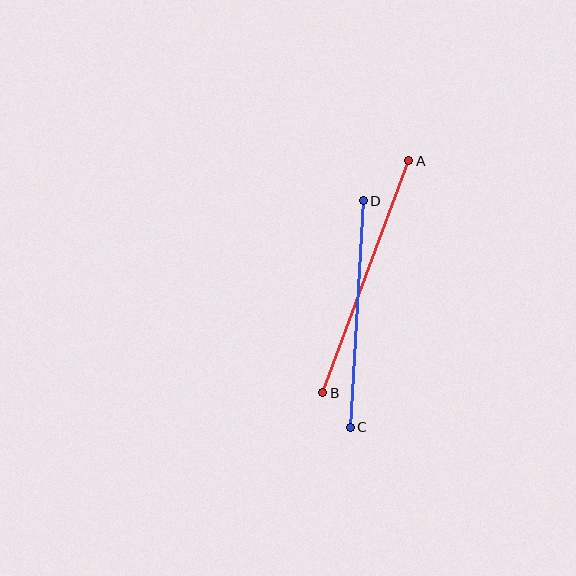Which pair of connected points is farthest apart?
Points A and B are farthest apart.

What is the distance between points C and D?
The distance is approximately 227 pixels.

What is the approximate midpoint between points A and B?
The midpoint is at approximately (366, 277) pixels.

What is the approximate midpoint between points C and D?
The midpoint is at approximately (357, 314) pixels.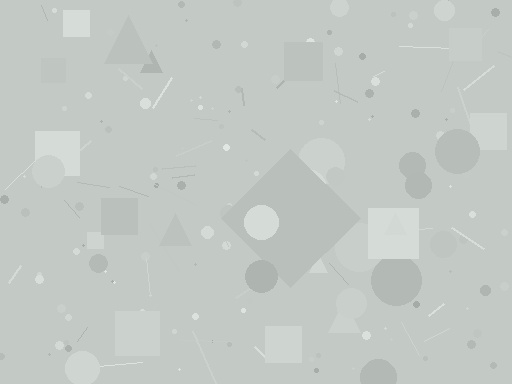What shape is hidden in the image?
A diamond is hidden in the image.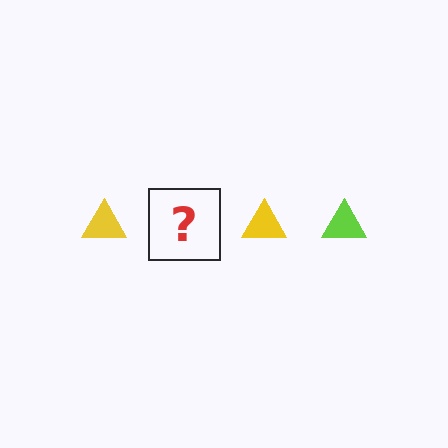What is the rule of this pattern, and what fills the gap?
The rule is that the pattern cycles through yellow, lime triangles. The gap should be filled with a lime triangle.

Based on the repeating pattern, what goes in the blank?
The blank should be a lime triangle.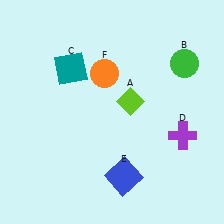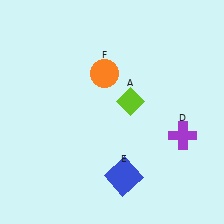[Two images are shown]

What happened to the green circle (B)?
The green circle (B) was removed in Image 2. It was in the top-right area of Image 1.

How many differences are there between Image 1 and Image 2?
There are 2 differences between the two images.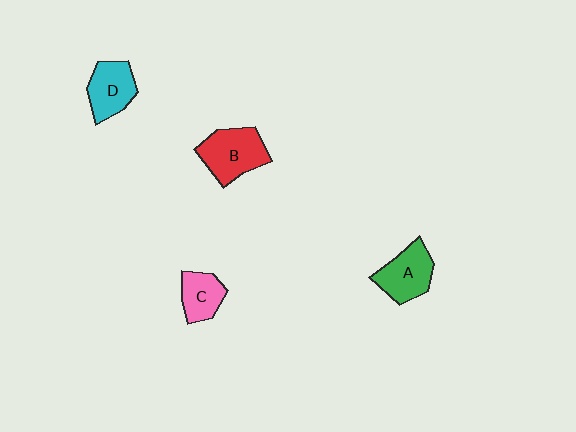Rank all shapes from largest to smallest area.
From largest to smallest: B (red), A (green), D (cyan), C (pink).